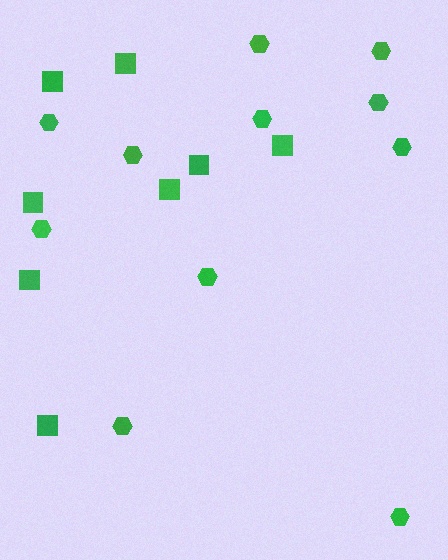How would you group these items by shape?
There are 2 groups: one group of squares (8) and one group of hexagons (11).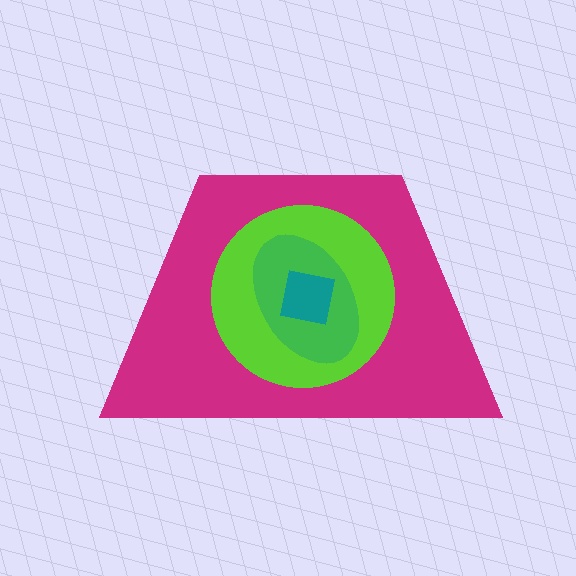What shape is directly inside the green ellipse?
The teal square.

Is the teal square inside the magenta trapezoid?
Yes.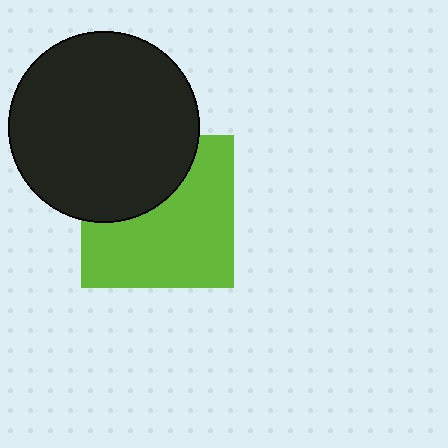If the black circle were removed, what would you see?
You would see the complete lime square.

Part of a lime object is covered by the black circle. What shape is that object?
It is a square.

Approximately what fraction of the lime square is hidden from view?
Roughly 36% of the lime square is hidden behind the black circle.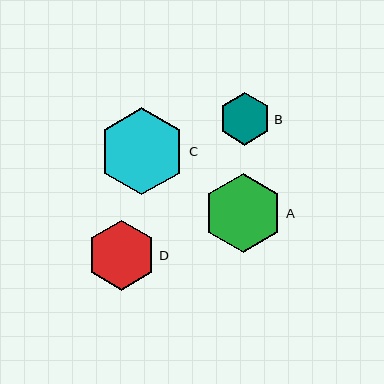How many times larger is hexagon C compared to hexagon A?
Hexagon C is approximately 1.1 times the size of hexagon A.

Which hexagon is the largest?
Hexagon C is the largest with a size of approximately 87 pixels.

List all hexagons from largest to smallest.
From largest to smallest: C, A, D, B.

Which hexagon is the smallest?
Hexagon B is the smallest with a size of approximately 53 pixels.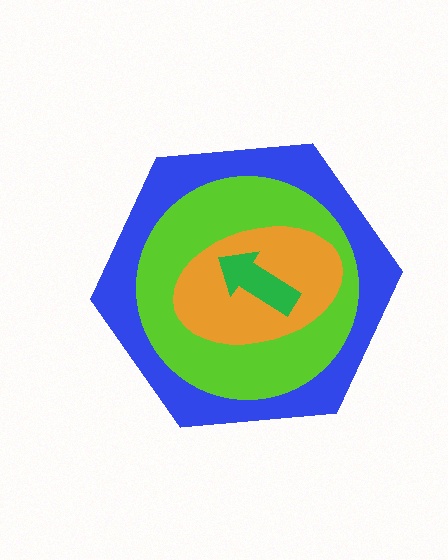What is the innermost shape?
The green arrow.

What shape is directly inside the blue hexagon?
The lime circle.